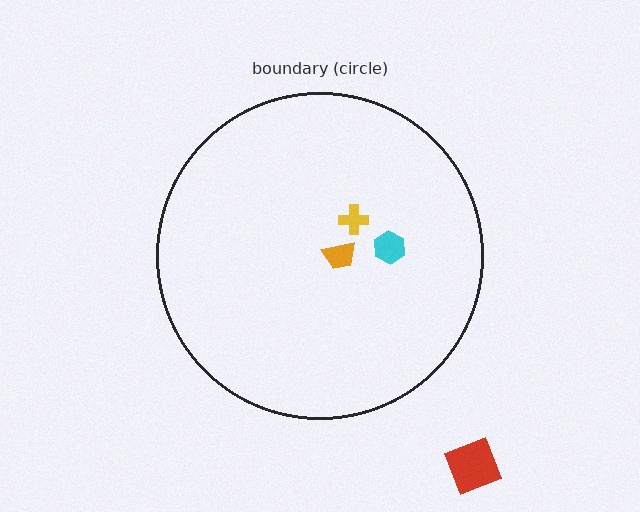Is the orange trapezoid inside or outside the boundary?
Inside.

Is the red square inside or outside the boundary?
Outside.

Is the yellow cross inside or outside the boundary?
Inside.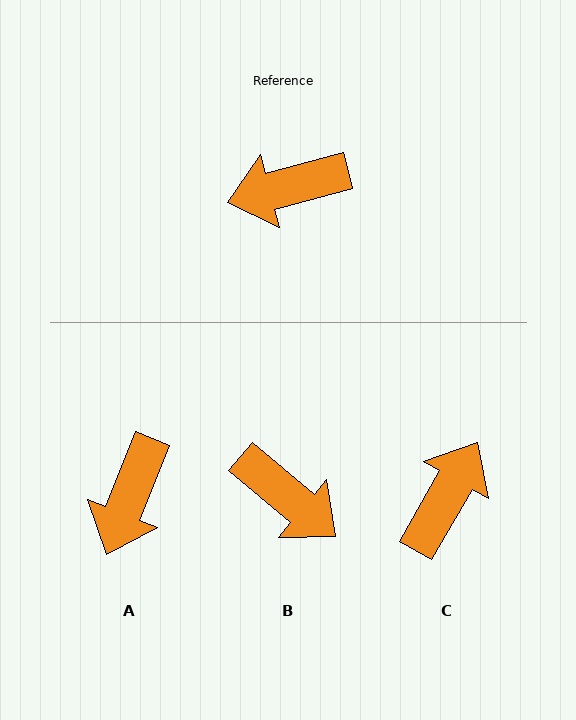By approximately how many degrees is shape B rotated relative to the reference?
Approximately 126 degrees counter-clockwise.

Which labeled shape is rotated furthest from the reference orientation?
C, about 135 degrees away.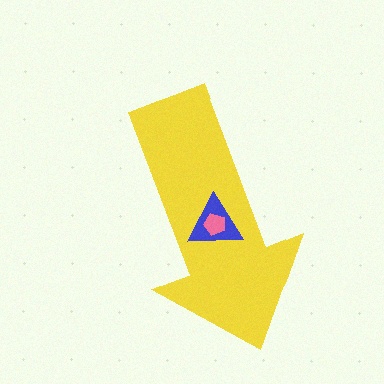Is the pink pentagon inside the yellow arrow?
Yes.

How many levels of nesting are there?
3.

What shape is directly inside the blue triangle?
The pink pentagon.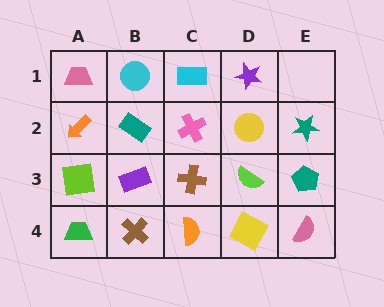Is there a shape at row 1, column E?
No, that cell is empty.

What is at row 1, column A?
A pink trapezoid.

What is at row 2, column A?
An orange arrow.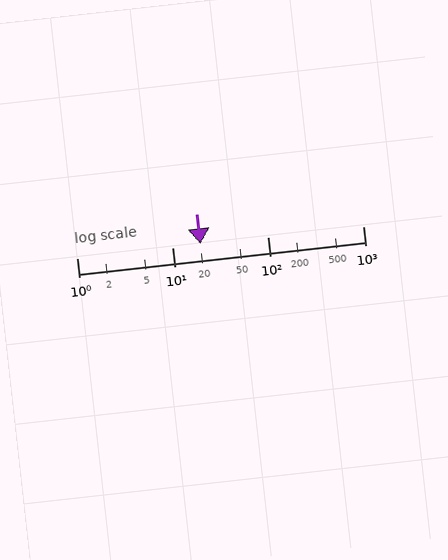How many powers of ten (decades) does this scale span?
The scale spans 3 decades, from 1 to 1000.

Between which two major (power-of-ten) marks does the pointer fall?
The pointer is between 10 and 100.